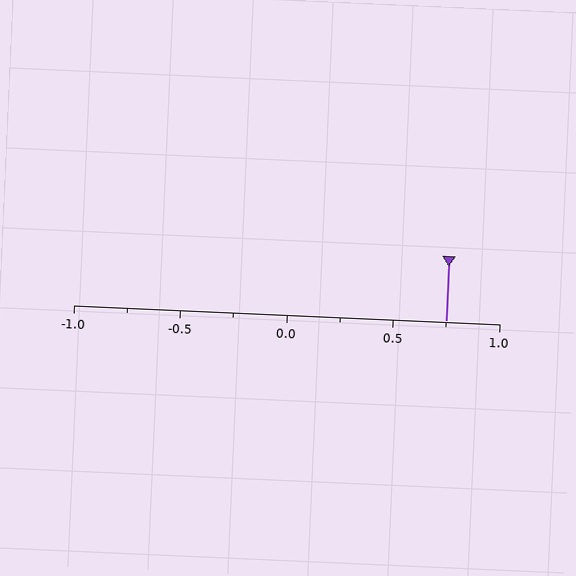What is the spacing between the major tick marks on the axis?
The major ticks are spaced 0.5 apart.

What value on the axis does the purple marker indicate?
The marker indicates approximately 0.75.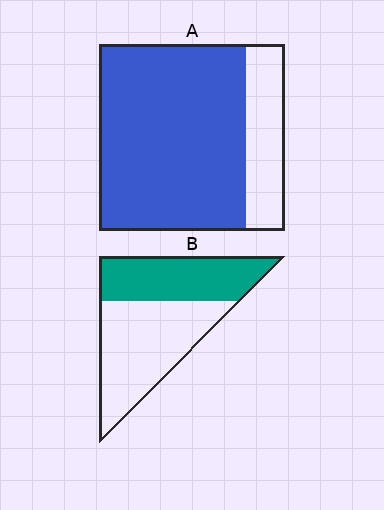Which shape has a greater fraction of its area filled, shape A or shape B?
Shape A.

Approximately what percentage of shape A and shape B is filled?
A is approximately 80% and B is approximately 40%.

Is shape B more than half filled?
No.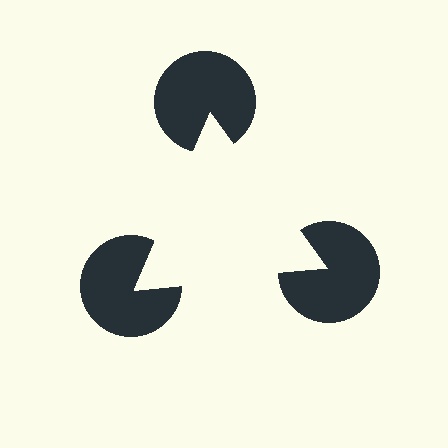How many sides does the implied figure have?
3 sides.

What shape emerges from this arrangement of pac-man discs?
An illusory triangle — its edges are inferred from the aligned wedge cuts in the pac-man discs, not physically drawn.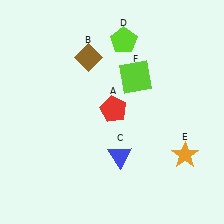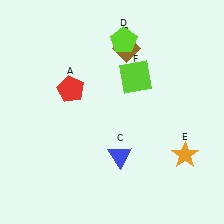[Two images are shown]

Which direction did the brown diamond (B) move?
The brown diamond (B) moved right.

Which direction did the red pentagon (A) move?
The red pentagon (A) moved left.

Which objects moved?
The objects that moved are: the red pentagon (A), the brown diamond (B).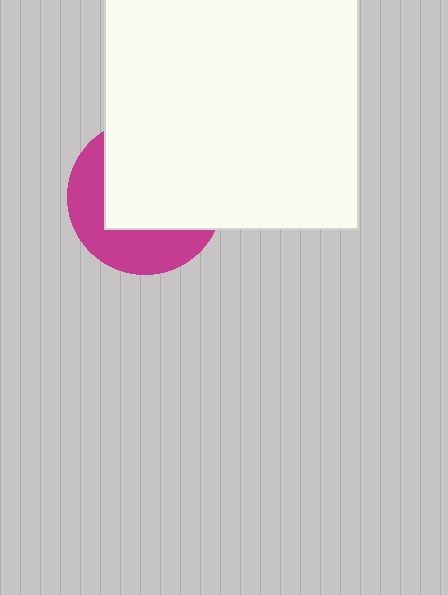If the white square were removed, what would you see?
You would see the complete magenta circle.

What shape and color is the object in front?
The object in front is a white square.